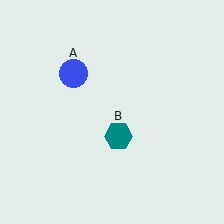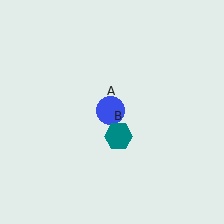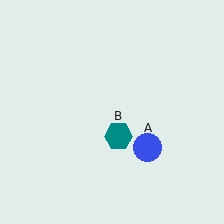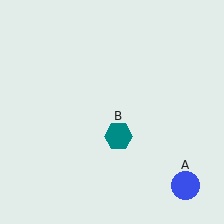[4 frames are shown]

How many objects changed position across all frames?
1 object changed position: blue circle (object A).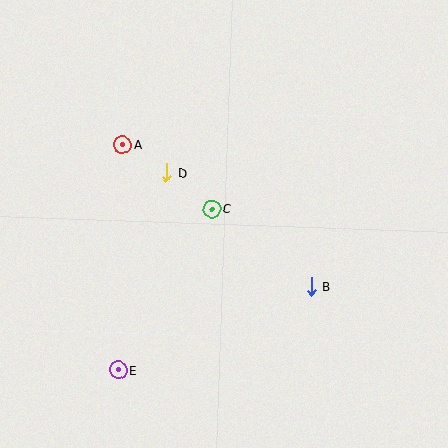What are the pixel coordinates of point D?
Point D is at (167, 173).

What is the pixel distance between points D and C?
The distance between D and C is 58 pixels.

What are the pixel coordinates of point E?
Point E is at (118, 370).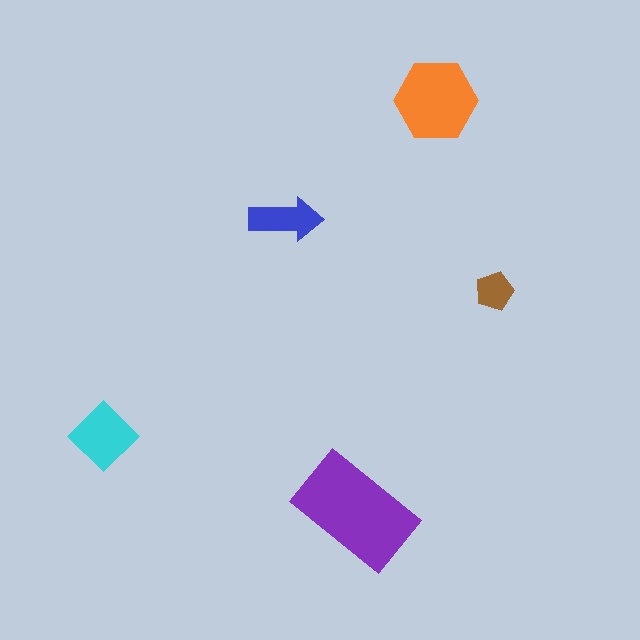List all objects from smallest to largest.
The brown pentagon, the blue arrow, the cyan diamond, the orange hexagon, the purple rectangle.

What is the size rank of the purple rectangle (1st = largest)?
1st.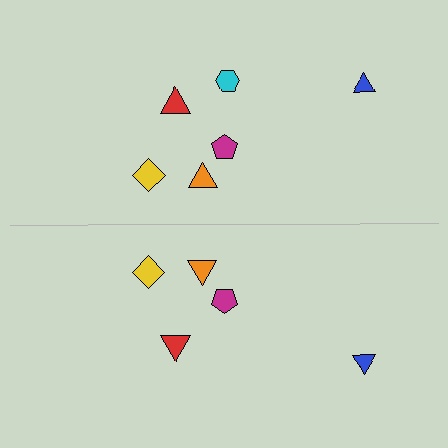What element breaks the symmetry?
A cyan hexagon is missing from the bottom side.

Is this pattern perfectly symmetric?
No, the pattern is not perfectly symmetric. A cyan hexagon is missing from the bottom side.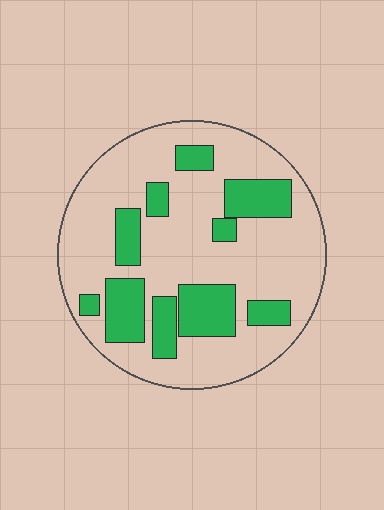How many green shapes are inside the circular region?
10.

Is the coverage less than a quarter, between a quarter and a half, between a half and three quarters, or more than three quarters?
Between a quarter and a half.